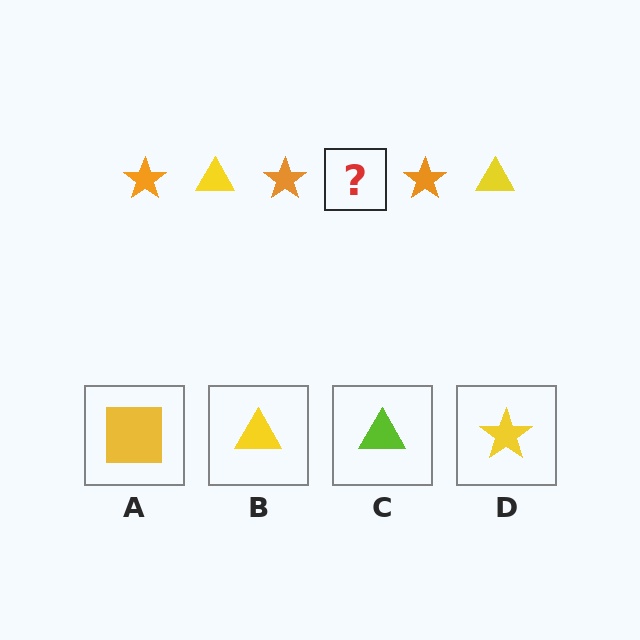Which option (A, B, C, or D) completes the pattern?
B.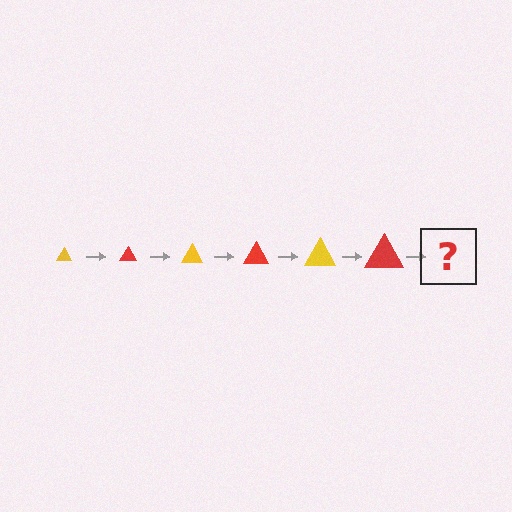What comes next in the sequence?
The next element should be a yellow triangle, larger than the previous one.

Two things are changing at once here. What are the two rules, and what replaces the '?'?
The two rules are that the triangle grows larger each step and the color cycles through yellow and red. The '?' should be a yellow triangle, larger than the previous one.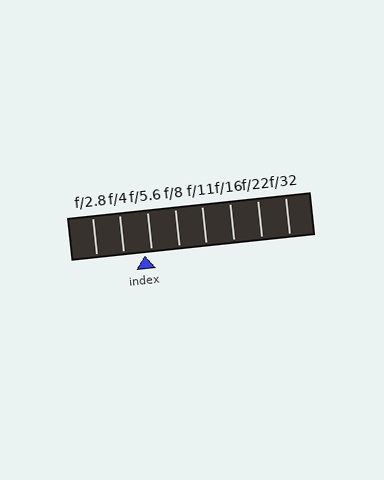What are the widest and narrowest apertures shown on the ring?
The widest aperture shown is f/2.8 and the narrowest is f/32.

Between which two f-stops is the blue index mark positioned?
The index mark is between f/4 and f/5.6.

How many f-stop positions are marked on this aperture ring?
There are 8 f-stop positions marked.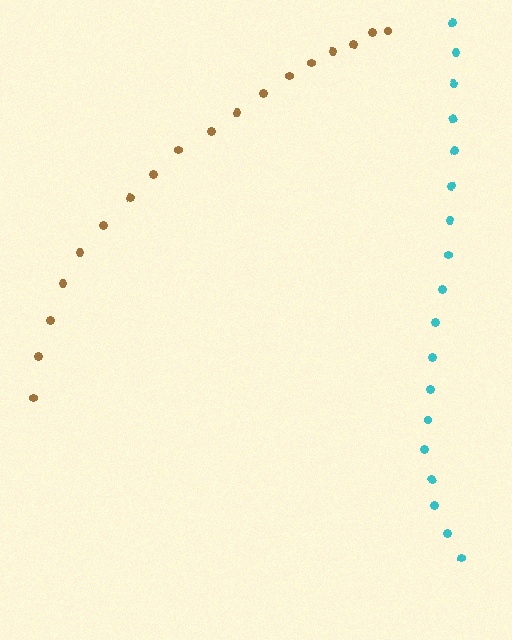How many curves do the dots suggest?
There are 2 distinct paths.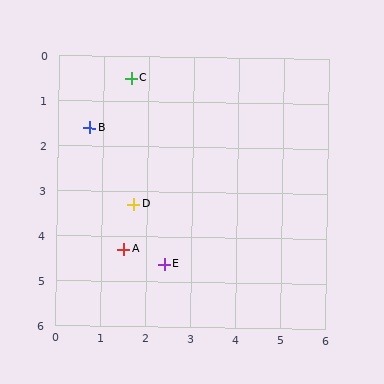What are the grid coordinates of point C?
Point C is at approximately (1.6, 0.5).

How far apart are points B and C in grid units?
Points B and C are about 1.4 grid units apart.